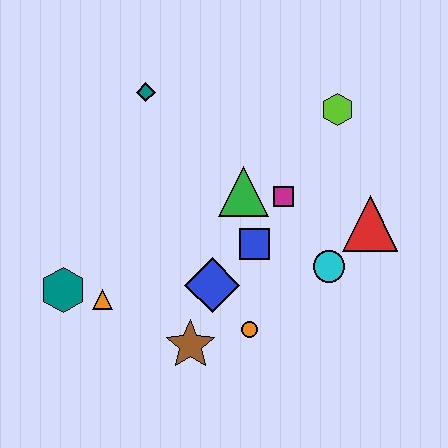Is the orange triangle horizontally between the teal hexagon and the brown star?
Yes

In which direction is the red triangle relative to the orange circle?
The red triangle is to the right of the orange circle.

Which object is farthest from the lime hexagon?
The teal hexagon is farthest from the lime hexagon.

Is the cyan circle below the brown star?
No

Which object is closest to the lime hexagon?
The magenta square is closest to the lime hexagon.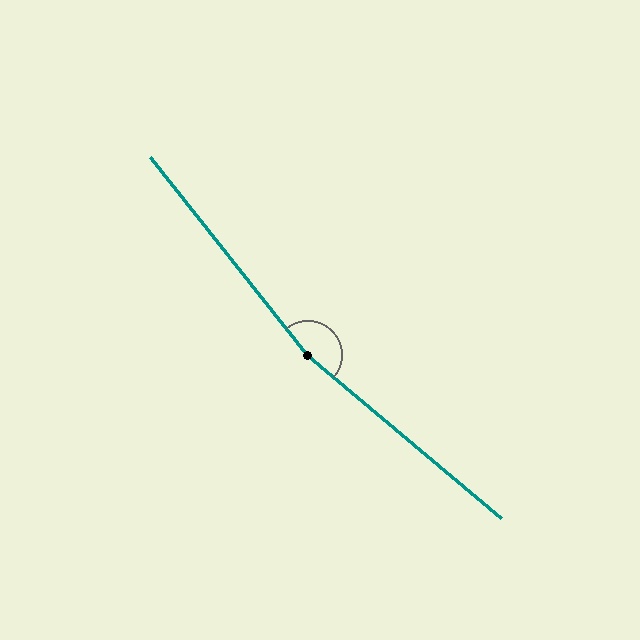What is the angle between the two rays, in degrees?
Approximately 169 degrees.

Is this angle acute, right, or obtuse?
It is obtuse.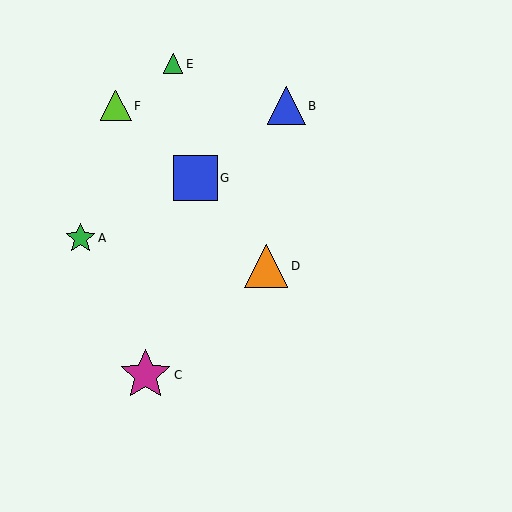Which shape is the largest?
The magenta star (labeled C) is the largest.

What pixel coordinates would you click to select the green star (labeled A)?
Click at (80, 238) to select the green star A.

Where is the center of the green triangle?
The center of the green triangle is at (173, 64).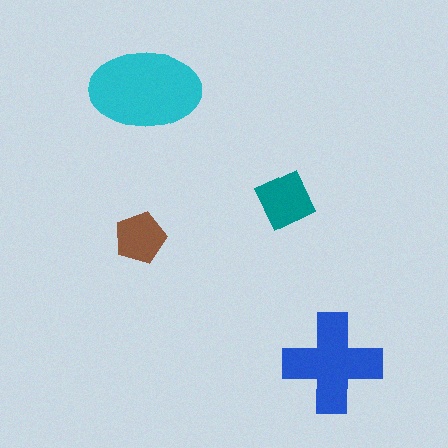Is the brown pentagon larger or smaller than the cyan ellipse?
Smaller.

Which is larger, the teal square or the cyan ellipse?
The cyan ellipse.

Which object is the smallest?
The brown pentagon.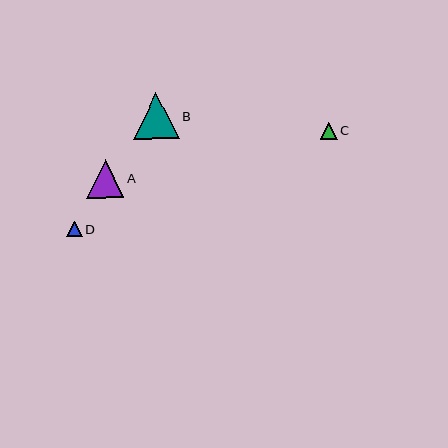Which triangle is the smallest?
Triangle D is the smallest with a size of approximately 16 pixels.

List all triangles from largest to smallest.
From largest to smallest: B, A, C, D.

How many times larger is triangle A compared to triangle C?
Triangle A is approximately 2.2 times the size of triangle C.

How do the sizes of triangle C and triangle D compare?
Triangle C and triangle D are approximately the same size.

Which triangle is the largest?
Triangle B is the largest with a size of approximately 46 pixels.